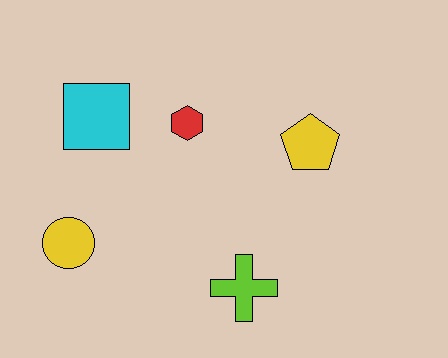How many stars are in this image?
There are no stars.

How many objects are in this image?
There are 5 objects.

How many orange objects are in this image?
There are no orange objects.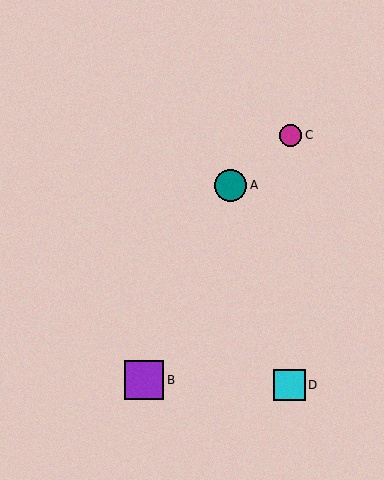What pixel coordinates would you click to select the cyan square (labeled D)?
Click at (290, 385) to select the cyan square D.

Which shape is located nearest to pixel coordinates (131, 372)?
The purple square (labeled B) at (144, 380) is nearest to that location.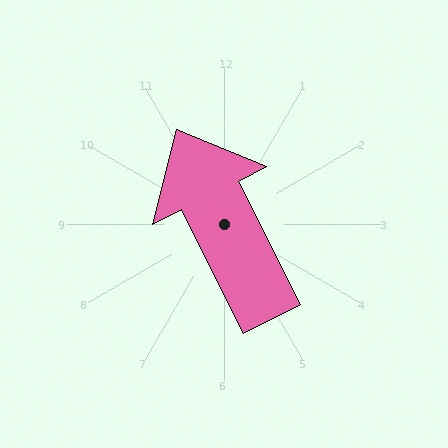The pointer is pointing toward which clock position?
Roughly 11 o'clock.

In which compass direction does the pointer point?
Northwest.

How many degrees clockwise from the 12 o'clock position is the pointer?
Approximately 333 degrees.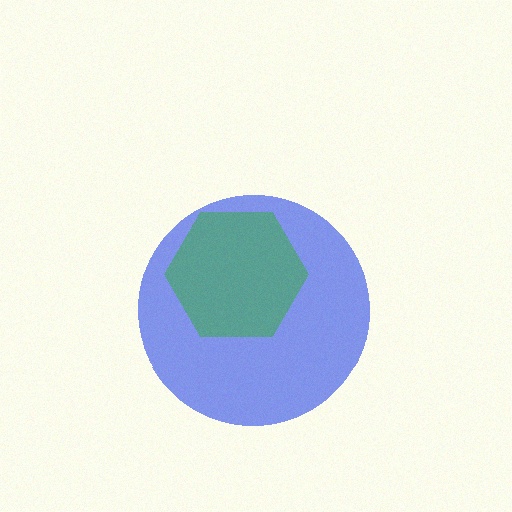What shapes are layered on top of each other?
The layered shapes are: a blue circle, a green hexagon.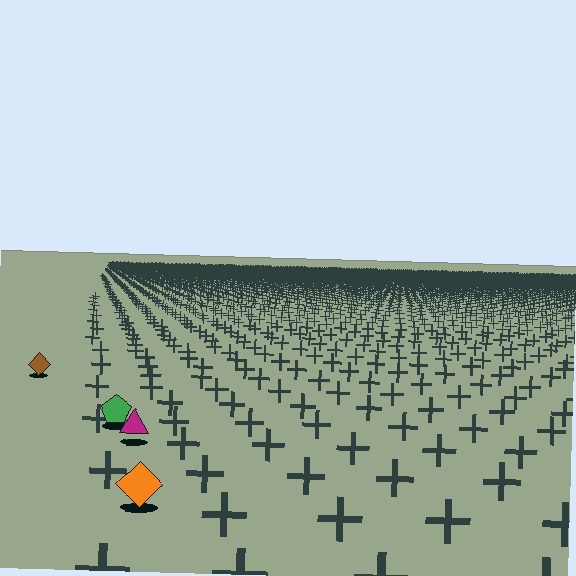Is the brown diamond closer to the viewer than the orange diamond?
No. The orange diamond is closer — you can tell from the texture gradient: the ground texture is coarser near it.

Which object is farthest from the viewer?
The brown diamond is farthest from the viewer. It appears smaller and the ground texture around it is denser.